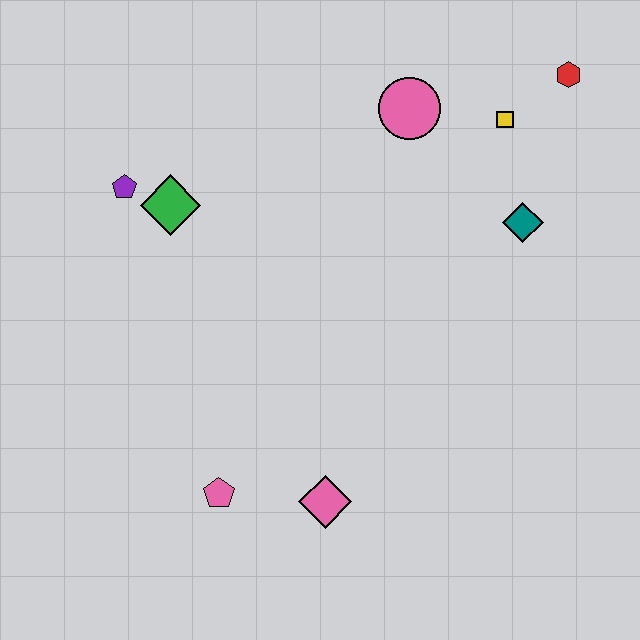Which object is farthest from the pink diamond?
The red hexagon is farthest from the pink diamond.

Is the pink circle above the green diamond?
Yes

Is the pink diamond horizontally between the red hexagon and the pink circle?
No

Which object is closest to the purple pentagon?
The green diamond is closest to the purple pentagon.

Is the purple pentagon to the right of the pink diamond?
No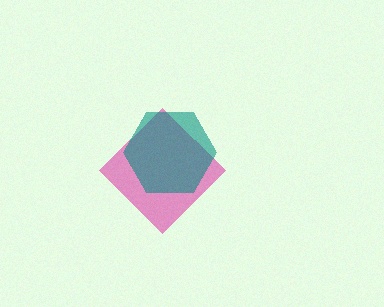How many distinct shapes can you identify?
There are 2 distinct shapes: a pink diamond, a teal hexagon.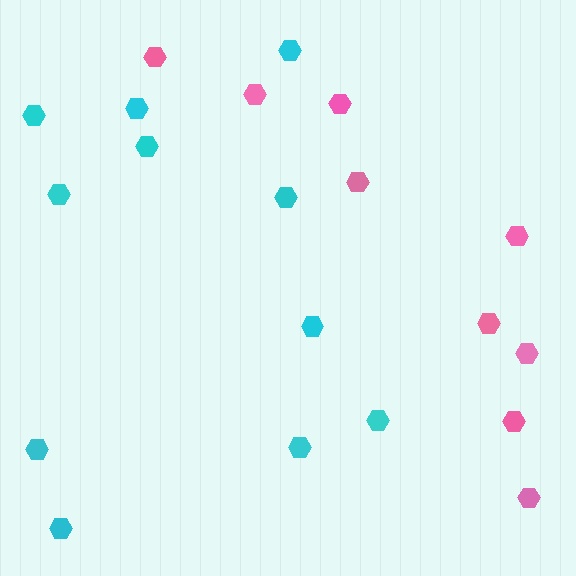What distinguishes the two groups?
There are 2 groups: one group of cyan hexagons (11) and one group of pink hexagons (9).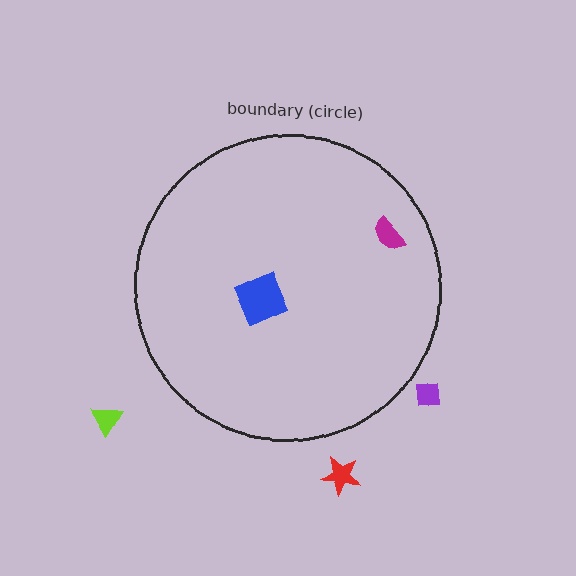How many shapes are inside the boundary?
2 inside, 3 outside.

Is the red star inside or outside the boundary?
Outside.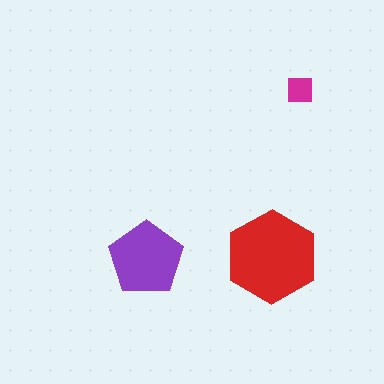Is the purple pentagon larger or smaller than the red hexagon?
Smaller.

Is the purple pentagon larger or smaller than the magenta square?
Larger.